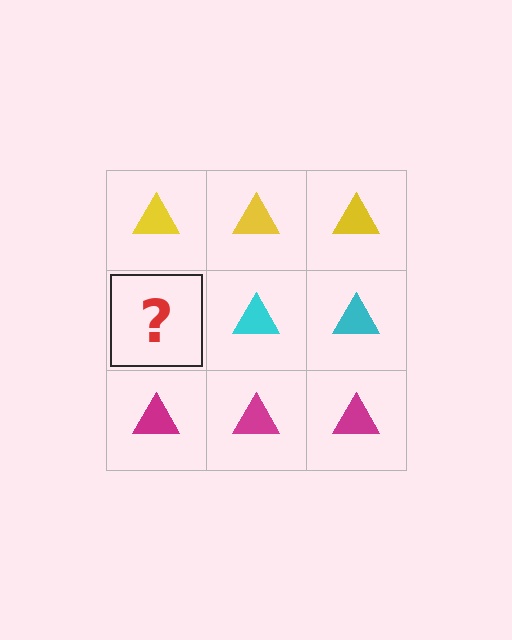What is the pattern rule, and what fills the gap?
The rule is that each row has a consistent color. The gap should be filled with a cyan triangle.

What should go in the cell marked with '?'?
The missing cell should contain a cyan triangle.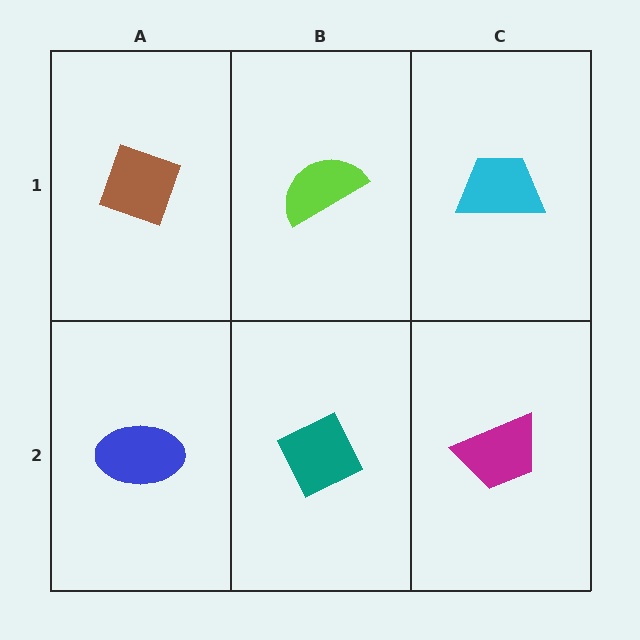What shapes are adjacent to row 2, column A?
A brown diamond (row 1, column A), a teal diamond (row 2, column B).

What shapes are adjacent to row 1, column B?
A teal diamond (row 2, column B), a brown diamond (row 1, column A), a cyan trapezoid (row 1, column C).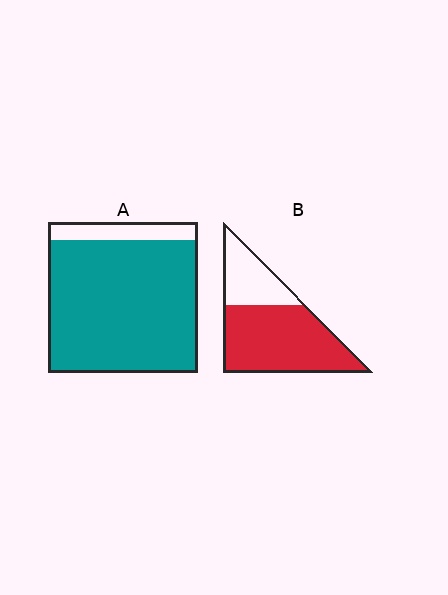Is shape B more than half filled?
Yes.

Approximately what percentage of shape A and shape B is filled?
A is approximately 90% and B is approximately 70%.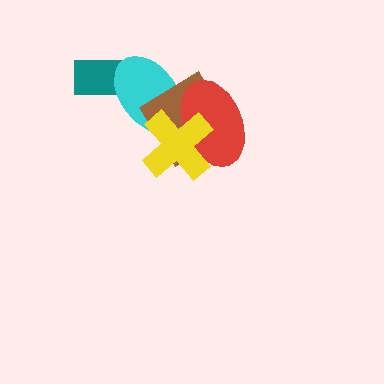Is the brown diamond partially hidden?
Yes, it is partially covered by another shape.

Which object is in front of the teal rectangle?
The cyan ellipse is in front of the teal rectangle.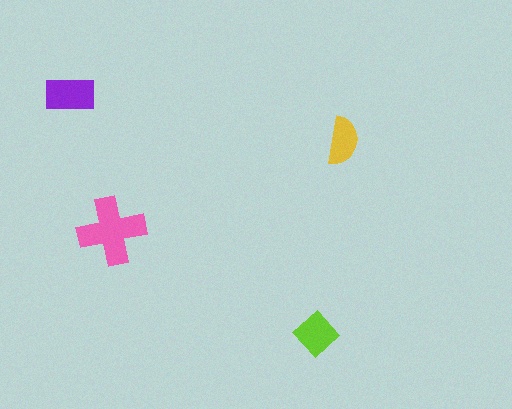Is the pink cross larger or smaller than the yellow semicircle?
Larger.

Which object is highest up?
The purple rectangle is topmost.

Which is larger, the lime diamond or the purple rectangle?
The purple rectangle.